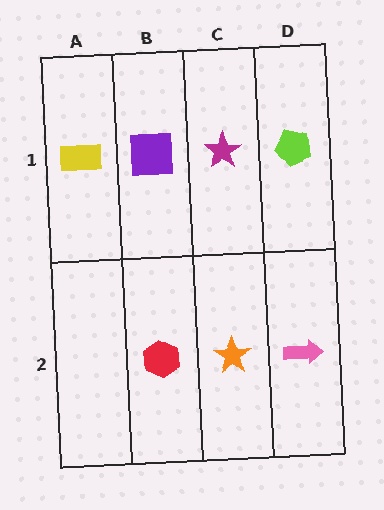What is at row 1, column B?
A purple square.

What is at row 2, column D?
A pink arrow.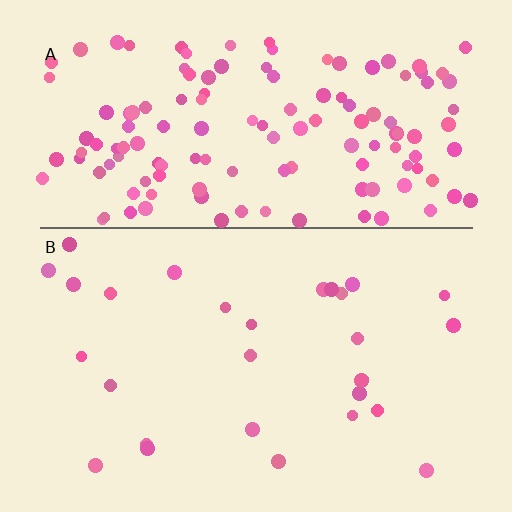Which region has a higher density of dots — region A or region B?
A (the top).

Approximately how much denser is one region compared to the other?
Approximately 4.9× — region A over region B.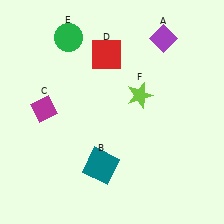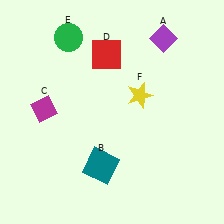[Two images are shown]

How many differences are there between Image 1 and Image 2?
There is 1 difference between the two images.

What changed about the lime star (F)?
In Image 1, F is lime. In Image 2, it changed to yellow.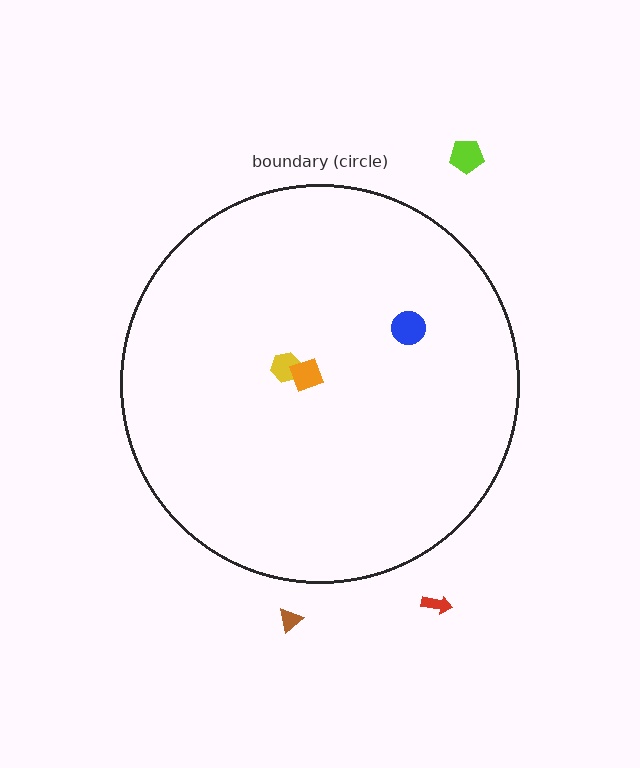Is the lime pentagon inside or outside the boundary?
Outside.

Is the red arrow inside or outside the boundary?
Outside.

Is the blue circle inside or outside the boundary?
Inside.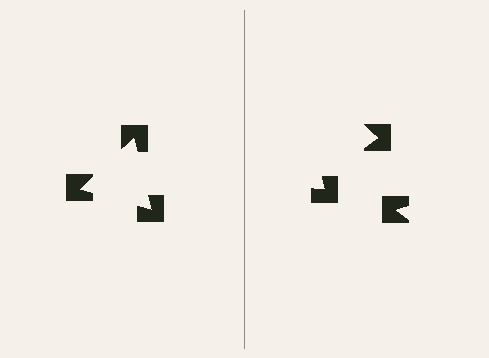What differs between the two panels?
The notched squares are positioned identically on both sides; only the wedge orientations differ. On the left they align to a triangle; on the right they are misaligned.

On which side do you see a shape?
An illusory triangle appears on the left side. On the right side the wedge cuts are rotated, so no coherent shape forms.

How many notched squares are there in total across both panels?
6 — 3 on each side.